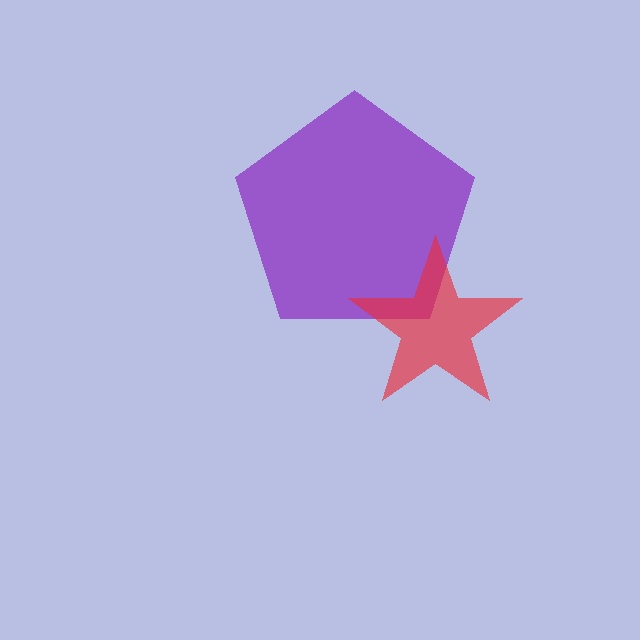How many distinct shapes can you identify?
There are 2 distinct shapes: a purple pentagon, a red star.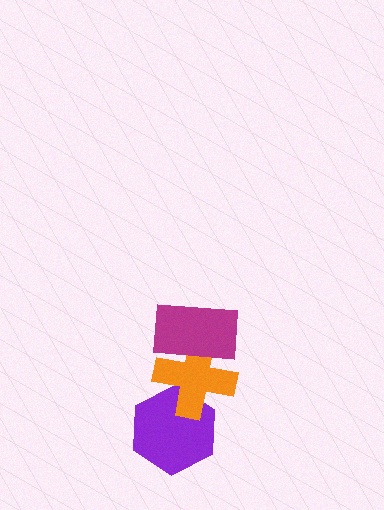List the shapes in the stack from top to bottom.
From top to bottom: the magenta rectangle, the orange cross, the purple hexagon.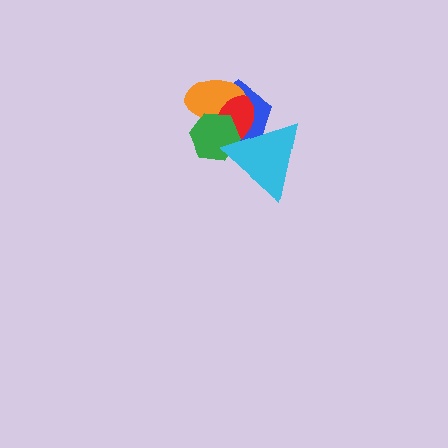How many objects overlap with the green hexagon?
4 objects overlap with the green hexagon.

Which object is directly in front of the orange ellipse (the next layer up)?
The red ellipse is directly in front of the orange ellipse.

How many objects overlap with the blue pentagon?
4 objects overlap with the blue pentagon.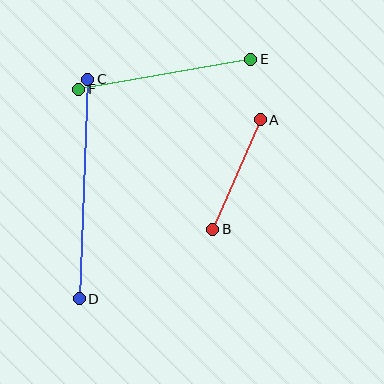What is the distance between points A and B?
The distance is approximately 119 pixels.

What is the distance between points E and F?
The distance is approximately 175 pixels.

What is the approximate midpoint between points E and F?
The midpoint is at approximately (165, 74) pixels.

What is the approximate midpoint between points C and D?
The midpoint is at approximately (83, 189) pixels.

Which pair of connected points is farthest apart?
Points C and D are farthest apart.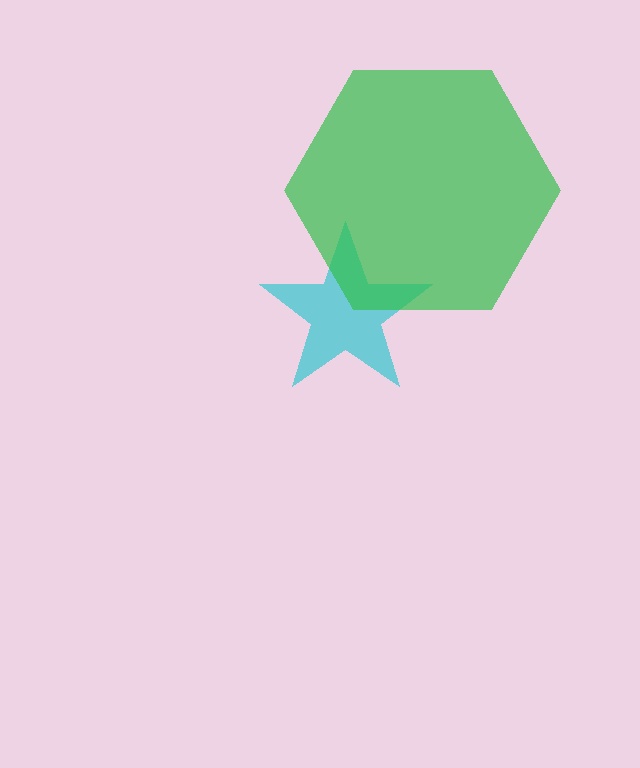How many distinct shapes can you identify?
There are 2 distinct shapes: a cyan star, a green hexagon.